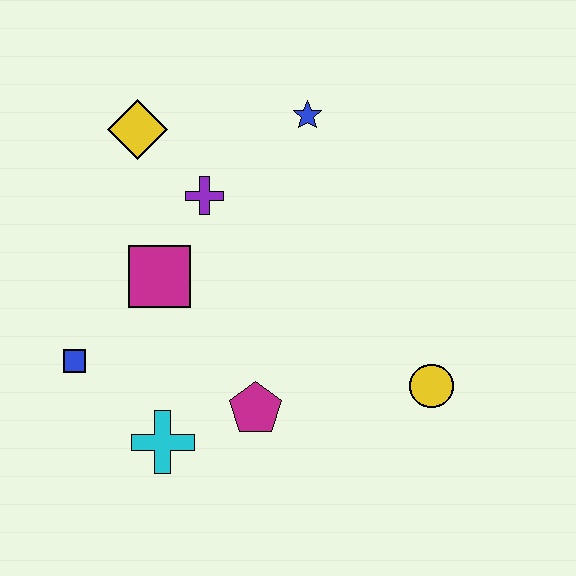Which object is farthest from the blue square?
The yellow circle is farthest from the blue square.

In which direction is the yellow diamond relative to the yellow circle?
The yellow diamond is to the left of the yellow circle.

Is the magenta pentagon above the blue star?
No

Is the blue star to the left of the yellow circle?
Yes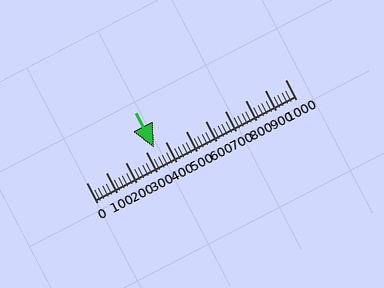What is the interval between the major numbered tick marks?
The major tick marks are spaced 100 units apart.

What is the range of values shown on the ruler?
The ruler shows values from 0 to 1000.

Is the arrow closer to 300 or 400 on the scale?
The arrow is closer to 300.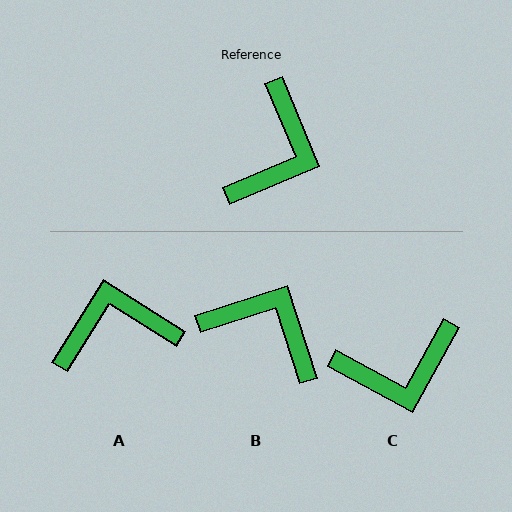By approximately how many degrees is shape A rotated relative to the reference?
Approximately 125 degrees counter-clockwise.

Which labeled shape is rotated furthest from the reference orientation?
A, about 125 degrees away.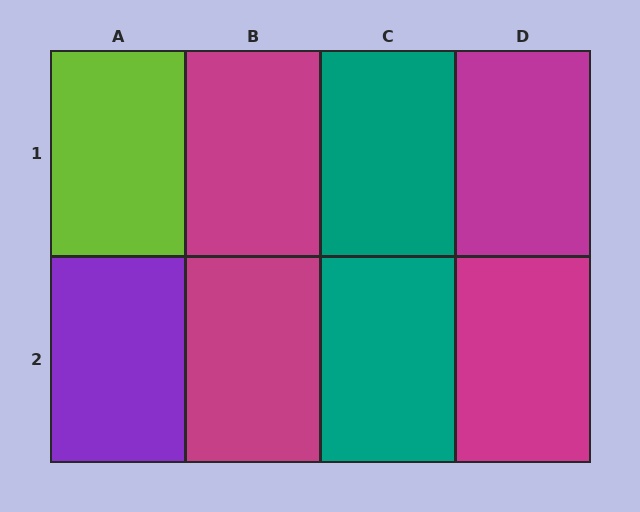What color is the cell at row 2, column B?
Magenta.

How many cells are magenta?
4 cells are magenta.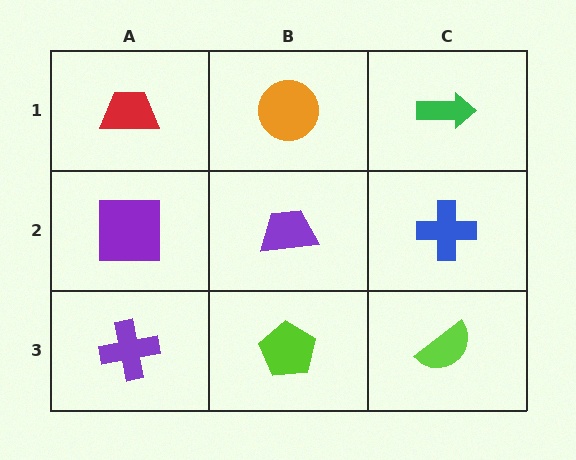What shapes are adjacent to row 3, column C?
A blue cross (row 2, column C), a lime pentagon (row 3, column B).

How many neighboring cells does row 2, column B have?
4.